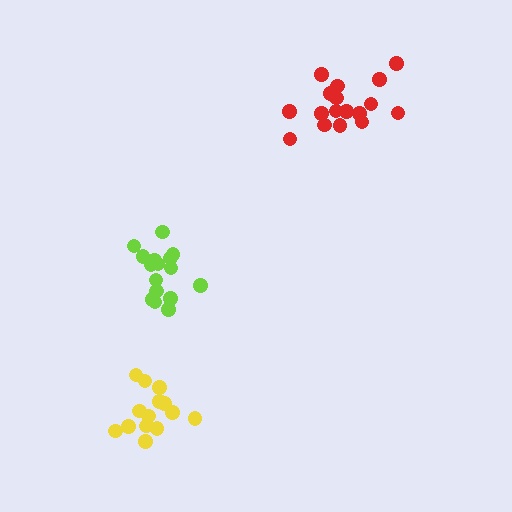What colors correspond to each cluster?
The clusters are colored: yellow, red, lime.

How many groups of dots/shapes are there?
There are 3 groups.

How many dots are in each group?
Group 1: 14 dots, Group 2: 17 dots, Group 3: 16 dots (47 total).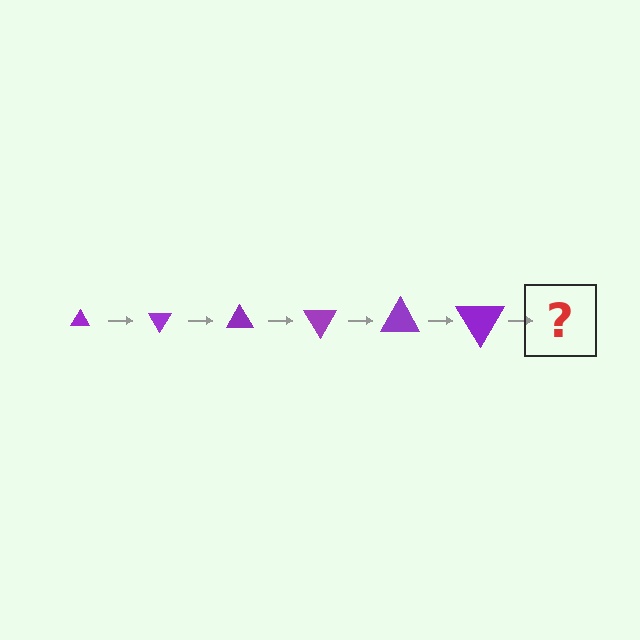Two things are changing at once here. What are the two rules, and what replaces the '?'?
The two rules are that the triangle grows larger each step and it rotates 60 degrees each step. The '?' should be a triangle, larger than the previous one and rotated 360 degrees from the start.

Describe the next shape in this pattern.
It should be a triangle, larger than the previous one and rotated 360 degrees from the start.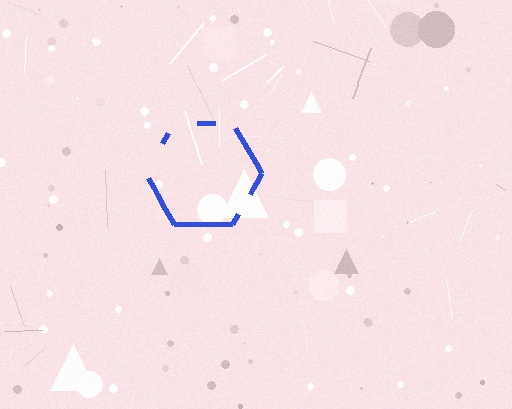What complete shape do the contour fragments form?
The contour fragments form a hexagon.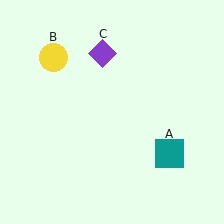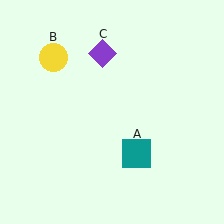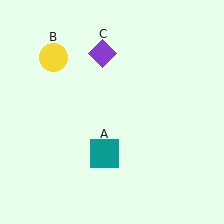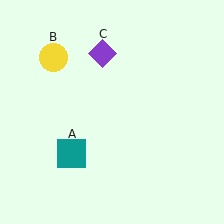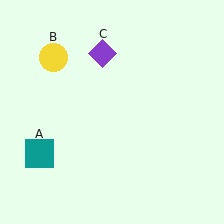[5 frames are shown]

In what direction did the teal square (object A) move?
The teal square (object A) moved left.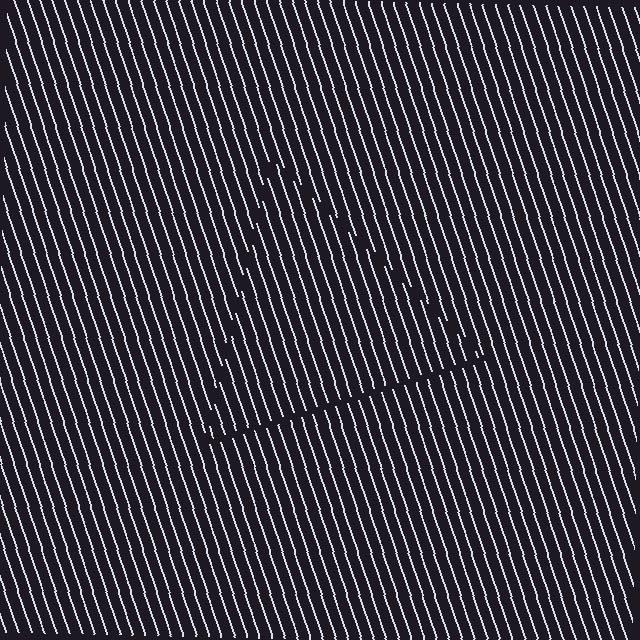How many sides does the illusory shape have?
3 sides — the line-ends trace a triangle.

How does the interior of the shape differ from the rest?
The interior of the shape contains the same grating, shifted by half a period — the contour is defined by the phase discontinuity where line-ends from the inner and outer gratings abut.